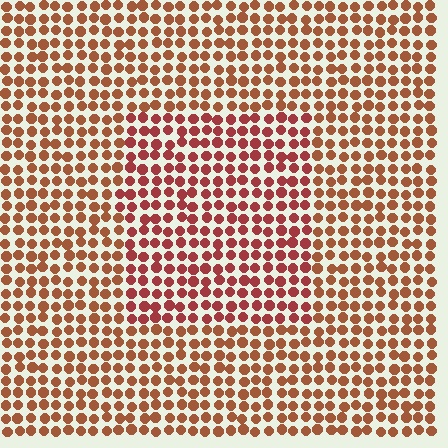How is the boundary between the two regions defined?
The boundary is defined purely by a slight shift in hue (about 23 degrees). Spacing, size, and orientation are identical on both sides.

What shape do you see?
I see a rectangle.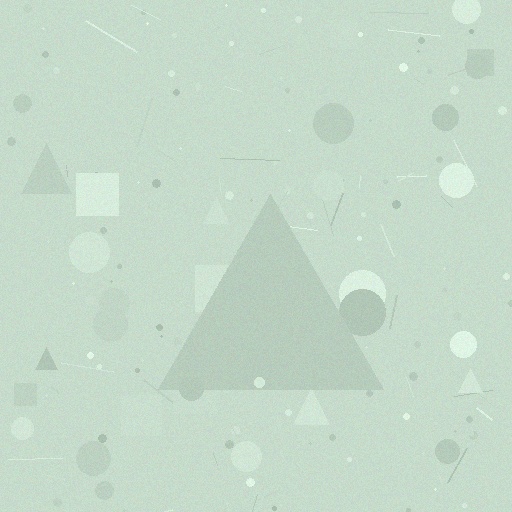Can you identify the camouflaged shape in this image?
The camouflaged shape is a triangle.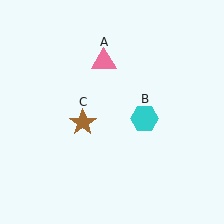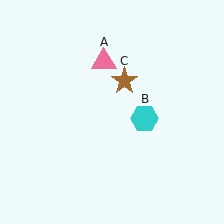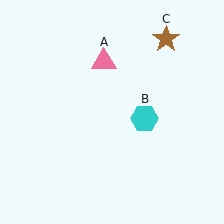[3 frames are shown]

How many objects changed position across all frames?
1 object changed position: brown star (object C).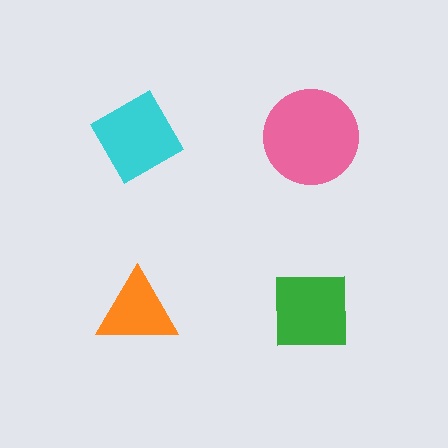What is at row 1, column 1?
A cyan diamond.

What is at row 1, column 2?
A pink circle.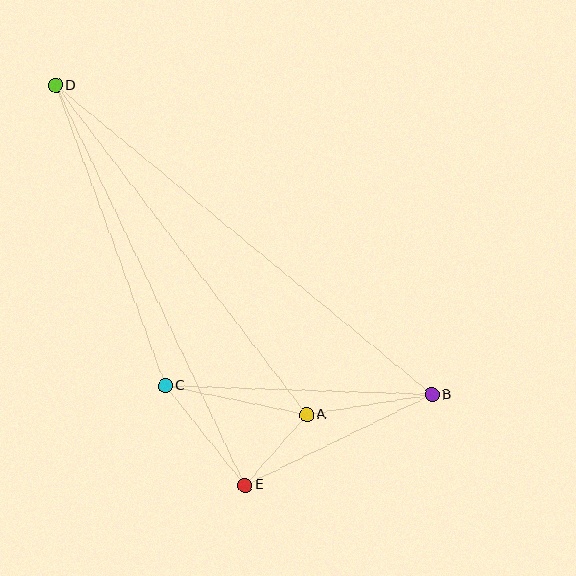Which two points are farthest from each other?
Points B and D are farthest from each other.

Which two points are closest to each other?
Points A and E are closest to each other.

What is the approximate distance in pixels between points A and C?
The distance between A and C is approximately 144 pixels.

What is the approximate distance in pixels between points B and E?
The distance between B and E is approximately 208 pixels.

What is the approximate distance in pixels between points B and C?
The distance between B and C is approximately 267 pixels.